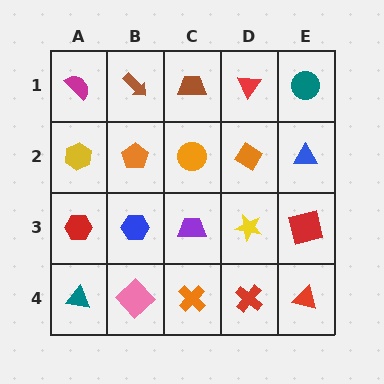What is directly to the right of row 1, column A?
A brown arrow.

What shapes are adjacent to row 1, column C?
An orange circle (row 2, column C), a brown arrow (row 1, column B), a red triangle (row 1, column D).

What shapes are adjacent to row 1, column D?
An orange diamond (row 2, column D), a brown trapezoid (row 1, column C), a teal circle (row 1, column E).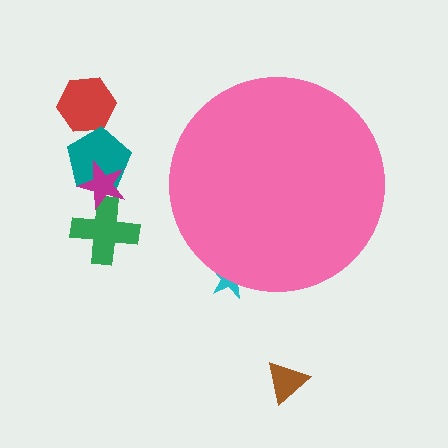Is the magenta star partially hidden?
No, the magenta star is fully visible.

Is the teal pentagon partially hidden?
No, the teal pentagon is fully visible.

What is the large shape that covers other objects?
A pink circle.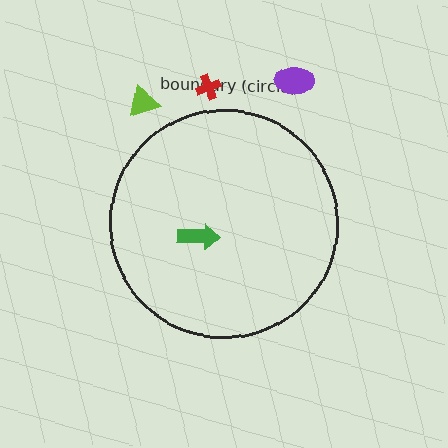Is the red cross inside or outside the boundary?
Outside.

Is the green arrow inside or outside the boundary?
Inside.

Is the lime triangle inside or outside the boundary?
Outside.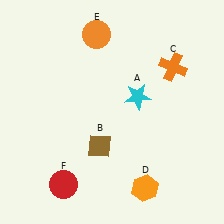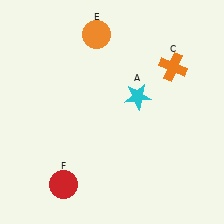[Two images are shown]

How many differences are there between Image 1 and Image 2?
There are 2 differences between the two images.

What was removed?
The brown diamond (B), the orange hexagon (D) were removed in Image 2.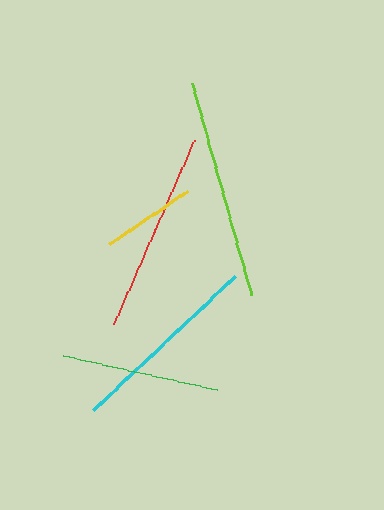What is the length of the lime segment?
The lime segment is approximately 221 pixels long.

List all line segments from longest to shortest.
From longest to shortest: lime, red, cyan, green, yellow.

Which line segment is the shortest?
The yellow line is the shortest at approximately 95 pixels.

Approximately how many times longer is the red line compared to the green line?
The red line is approximately 1.3 times the length of the green line.